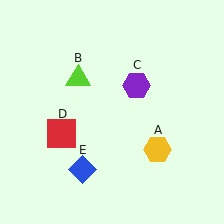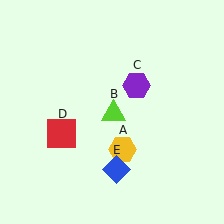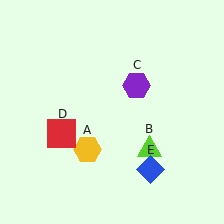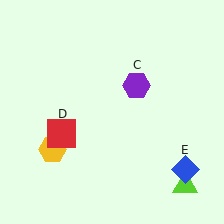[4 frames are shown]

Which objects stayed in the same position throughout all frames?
Purple hexagon (object C) and red square (object D) remained stationary.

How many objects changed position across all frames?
3 objects changed position: yellow hexagon (object A), lime triangle (object B), blue diamond (object E).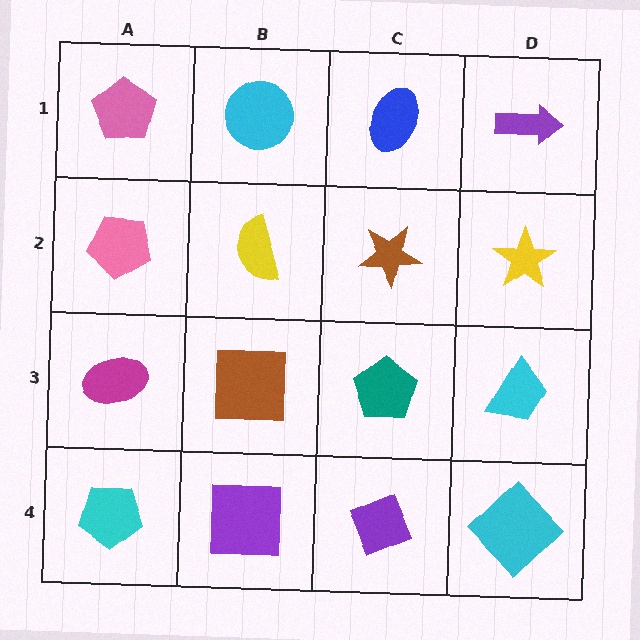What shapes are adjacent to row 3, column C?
A brown star (row 2, column C), a purple diamond (row 4, column C), a brown square (row 3, column B), a cyan trapezoid (row 3, column D).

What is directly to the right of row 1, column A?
A cyan circle.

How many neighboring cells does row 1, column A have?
2.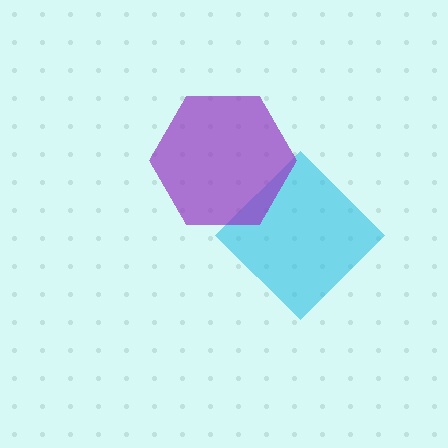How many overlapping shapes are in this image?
There are 2 overlapping shapes in the image.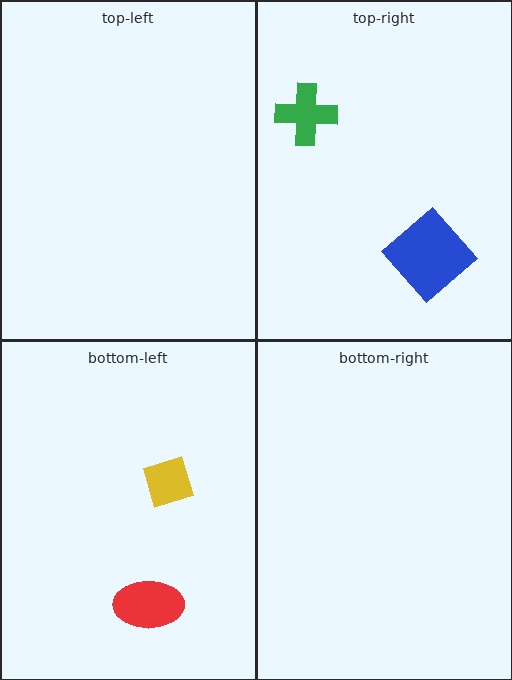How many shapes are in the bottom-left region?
2.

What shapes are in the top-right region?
The blue diamond, the green cross.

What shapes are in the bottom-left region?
The yellow diamond, the red ellipse.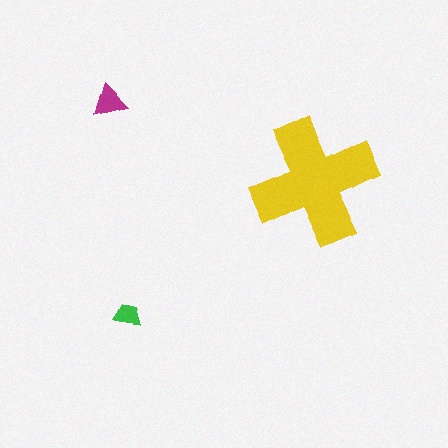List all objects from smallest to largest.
The green trapezoid, the magenta triangle, the yellow cross.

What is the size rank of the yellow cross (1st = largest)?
1st.